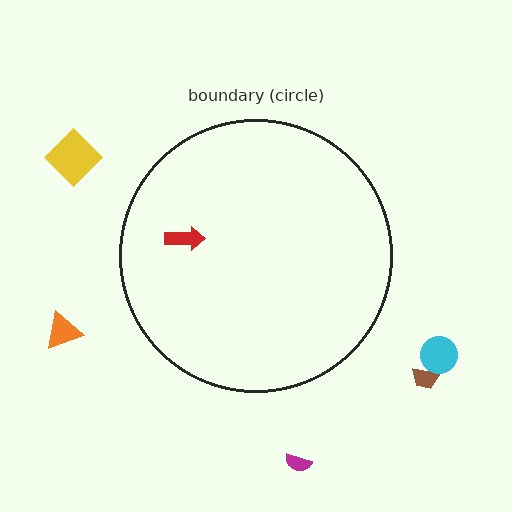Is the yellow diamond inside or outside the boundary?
Outside.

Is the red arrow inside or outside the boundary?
Inside.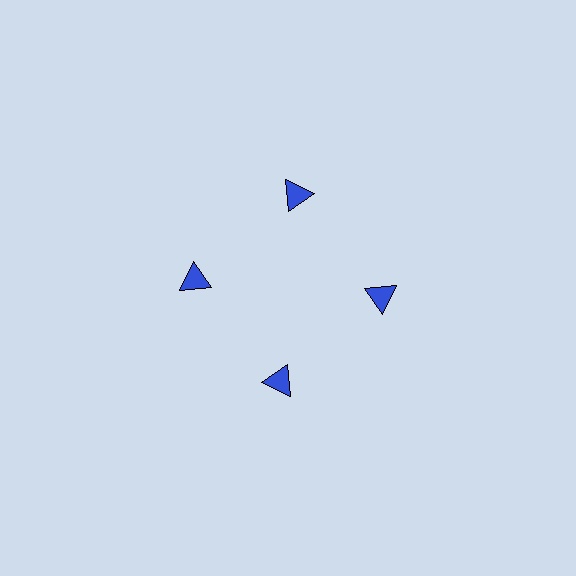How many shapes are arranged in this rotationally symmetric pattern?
There are 4 shapes, arranged in 4 groups of 1.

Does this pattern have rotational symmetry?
Yes, this pattern has 4-fold rotational symmetry. It looks the same after rotating 90 degrees around the center.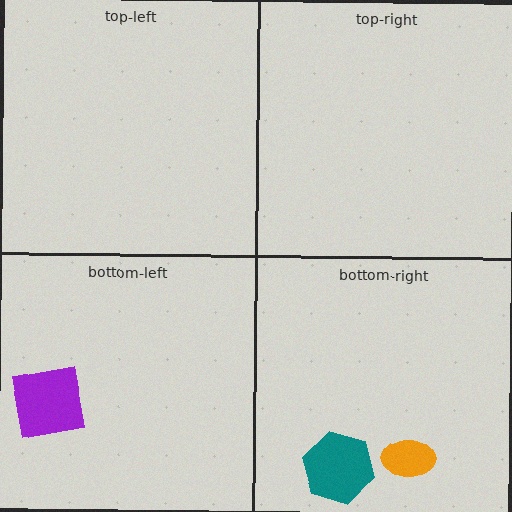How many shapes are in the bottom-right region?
2.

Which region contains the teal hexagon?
The bottom-right region.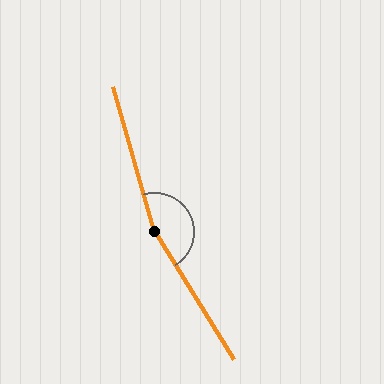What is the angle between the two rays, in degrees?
Approximately 164 degrees.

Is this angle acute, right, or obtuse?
It is obtuse.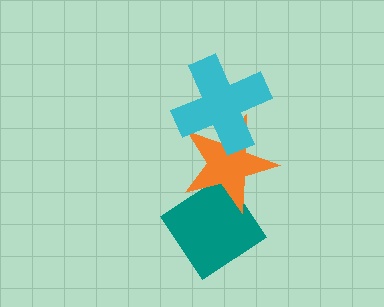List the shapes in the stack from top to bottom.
From top to bottom: the cyan cross, the orange star, the teal diamond.